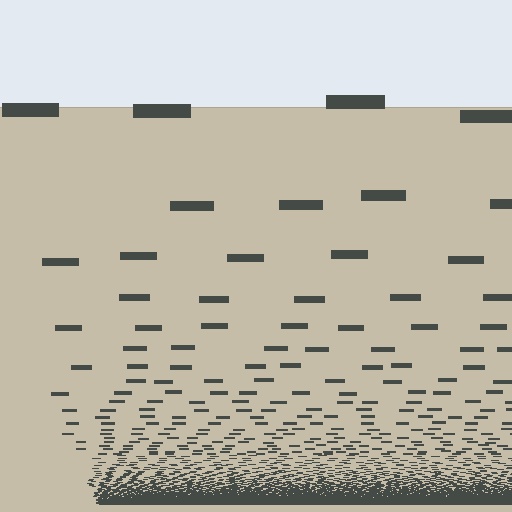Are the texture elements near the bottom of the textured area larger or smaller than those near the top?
Smaller. The gradient is inverted — elements near the bottom are smaller and denser.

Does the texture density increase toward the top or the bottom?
Density increases toward the bottom.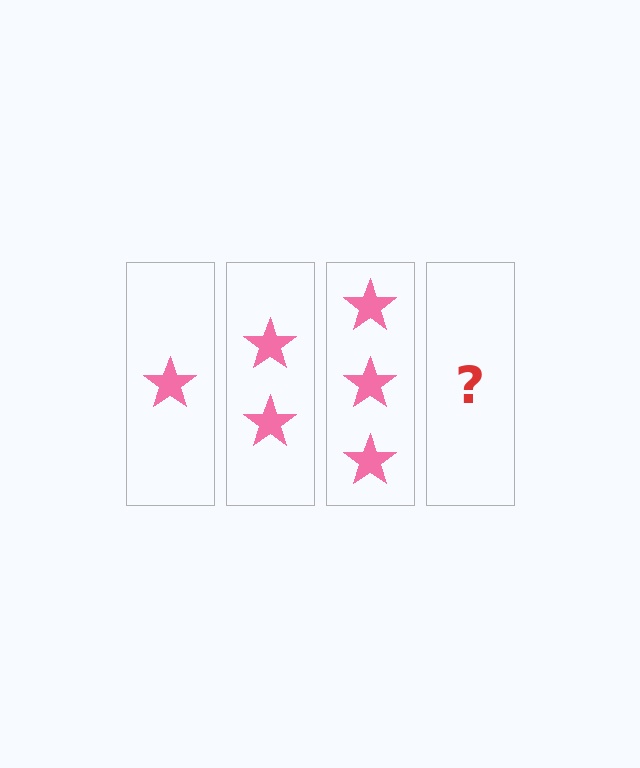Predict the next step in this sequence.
The next step is 4 stars.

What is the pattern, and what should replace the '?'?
The pattern is that each step adds one more star. The '?' should be 4 stars.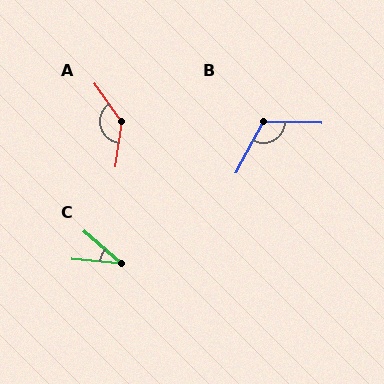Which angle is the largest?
A, at approximately 137 degrees.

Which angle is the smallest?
C, at approximately 36 degrees.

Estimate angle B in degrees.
Approximately 117 degrees.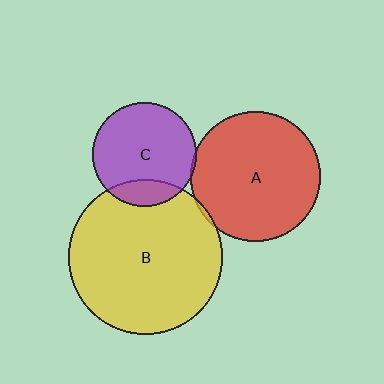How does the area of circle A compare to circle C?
Approximately 1.6 times.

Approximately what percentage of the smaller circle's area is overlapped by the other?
Approximately 5%.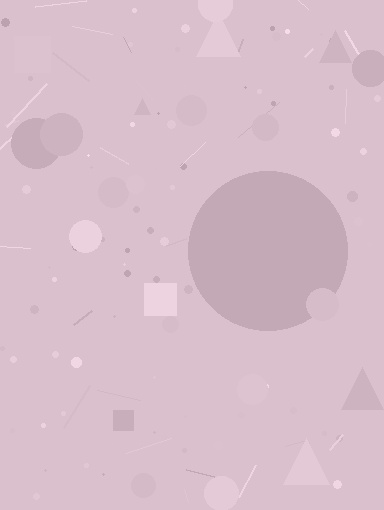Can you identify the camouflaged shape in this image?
The camouflaged shape is a circle.